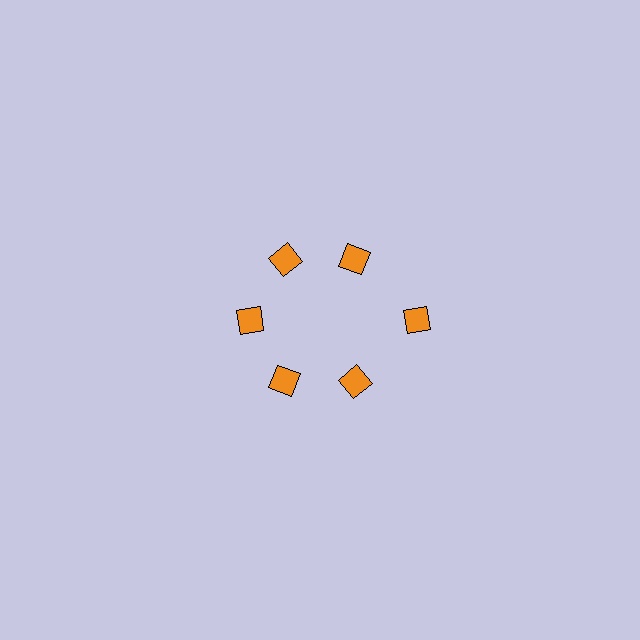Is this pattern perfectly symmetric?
No. The 6 orange diamonds are arranged in a ring, but one element near the 3 o'clock position is pushed outward from the center, breaking the 6-fold rotational symmetry.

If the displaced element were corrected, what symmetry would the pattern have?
It would have 6-fold rotational symmetry — the pattern would map onto itself every 60 degrees.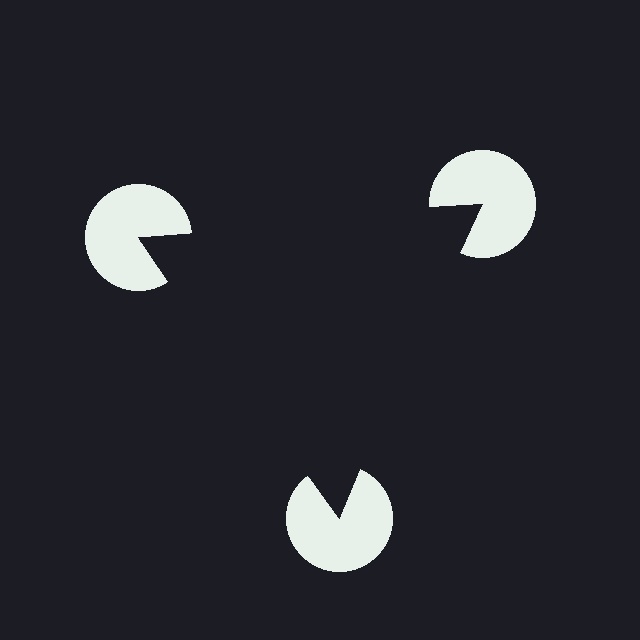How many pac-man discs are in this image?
There are 3 — one at each vertex of the illusory triangle.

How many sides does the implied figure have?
3 sides.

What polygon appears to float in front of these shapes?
An illusory triangle — its edges are inferred from the aligned wedge cuts in the pac-man discs, not physically drawn.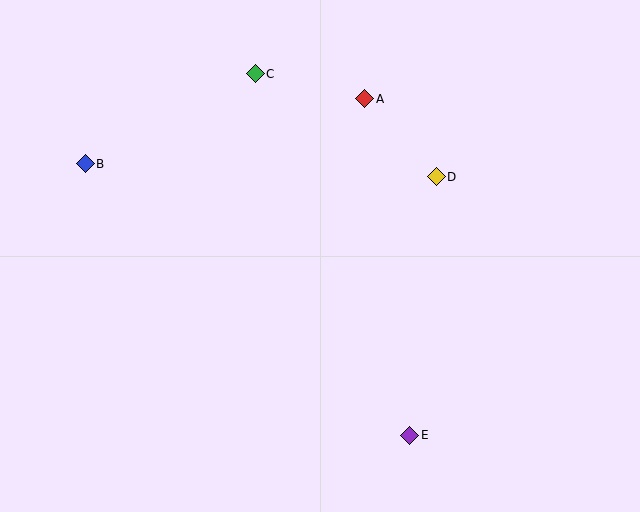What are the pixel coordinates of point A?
Point A is at (365, 99).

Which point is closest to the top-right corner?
Point D is closest to the top-right corner.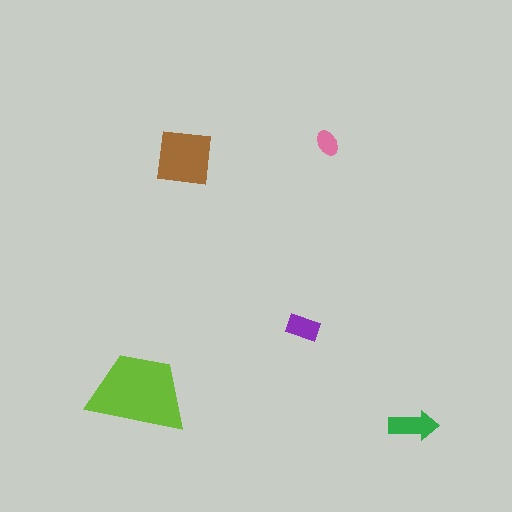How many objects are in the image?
There are 5 objects in the image.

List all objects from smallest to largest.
The pink ellipse, the purple rectangle, the green arrow, the brown square, the lime trapezoid.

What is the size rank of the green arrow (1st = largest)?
3rd.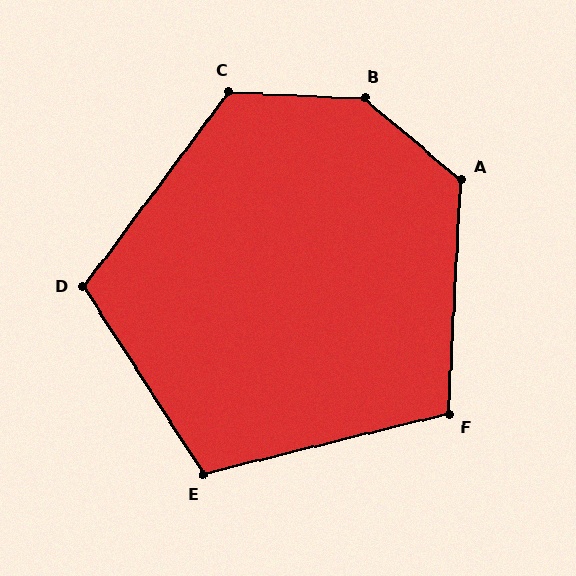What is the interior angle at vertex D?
Approximately 111 degrees (obtuse).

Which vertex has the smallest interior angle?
F, at approximately 107 degrees.